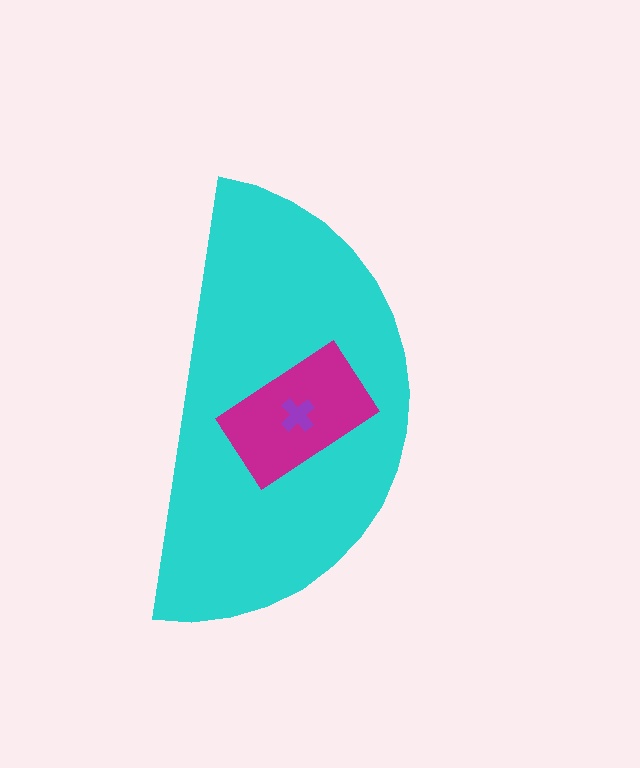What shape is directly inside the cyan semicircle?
The magenta rectangle.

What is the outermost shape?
The cyan semicircle.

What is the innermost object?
The purple cross.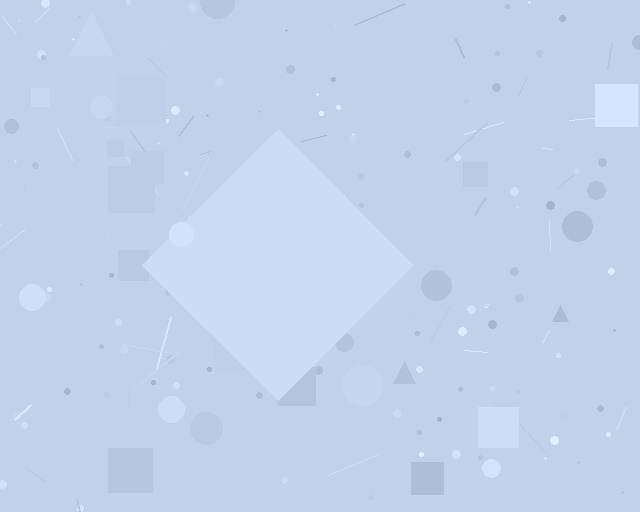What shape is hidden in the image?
A diamond is hidden in the image.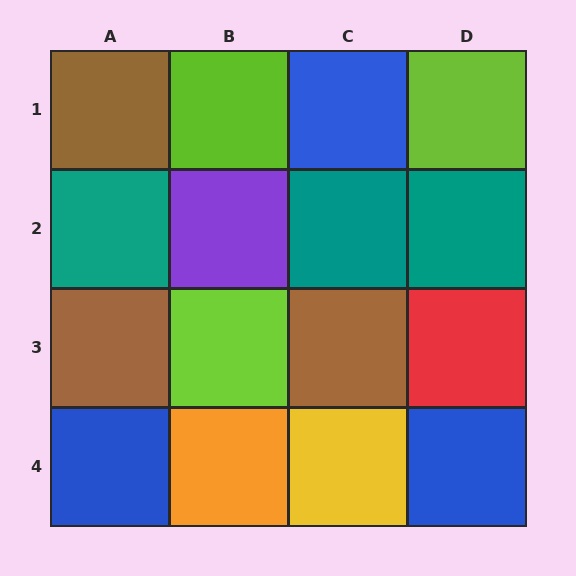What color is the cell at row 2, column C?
Teal.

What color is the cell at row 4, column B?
Orange.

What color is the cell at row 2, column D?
Teal.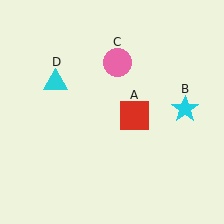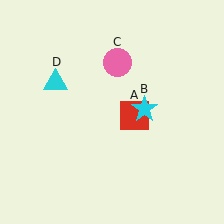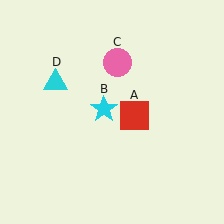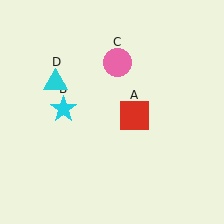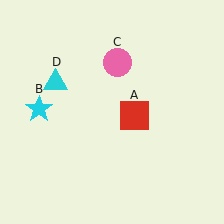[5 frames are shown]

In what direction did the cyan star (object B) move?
The cyan star (object B) moved left.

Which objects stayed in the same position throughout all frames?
Red square (object A) and pink circle (object C) and cyan triangle (object D) remained stationary.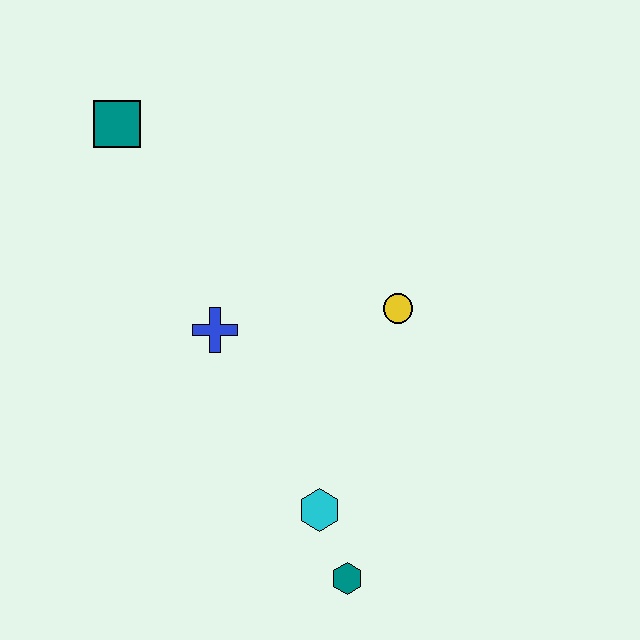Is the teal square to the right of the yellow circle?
No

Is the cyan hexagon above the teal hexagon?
Yes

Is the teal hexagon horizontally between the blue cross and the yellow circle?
Yes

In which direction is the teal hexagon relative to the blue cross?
The teal hexagon is below the blue cross.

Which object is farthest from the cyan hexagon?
The teal square is farthest from the cyan hexagon.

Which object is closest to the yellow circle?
The blue cross is closest to the yellow circle.